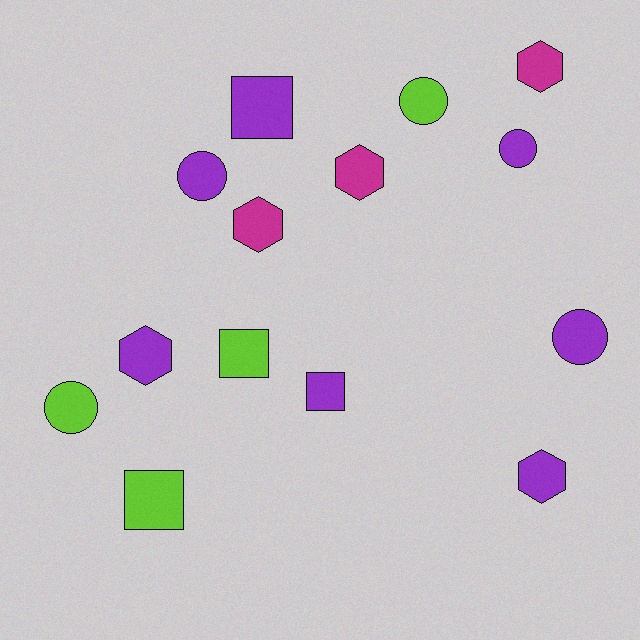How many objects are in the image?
There are 14 objects.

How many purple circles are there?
There are 3 purple circles.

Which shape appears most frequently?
Hexagon, with 5 objects.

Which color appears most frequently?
Purple, with 7 objects.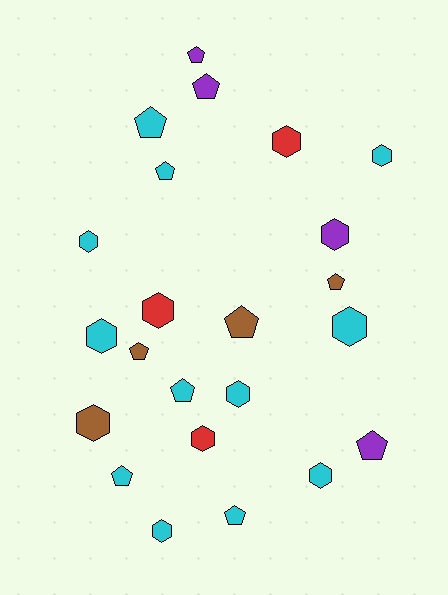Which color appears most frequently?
Cyan, with 12 objects.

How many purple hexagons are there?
There is 1 purple hexagon.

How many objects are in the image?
There are 23 objects.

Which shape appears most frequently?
Hexagon, with 12 objects.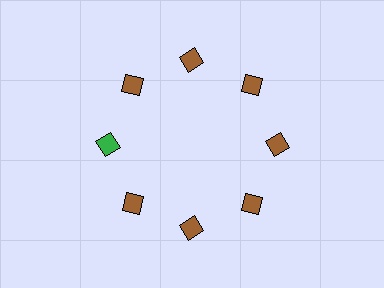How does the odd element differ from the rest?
It has a different color: green instead of brown.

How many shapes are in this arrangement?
There are 8 shapes arranged in a ring pattern.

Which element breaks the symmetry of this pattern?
The green diamond at roughly the 9 o'clock position breaks the symmetry. All other shapes are brown diamonds.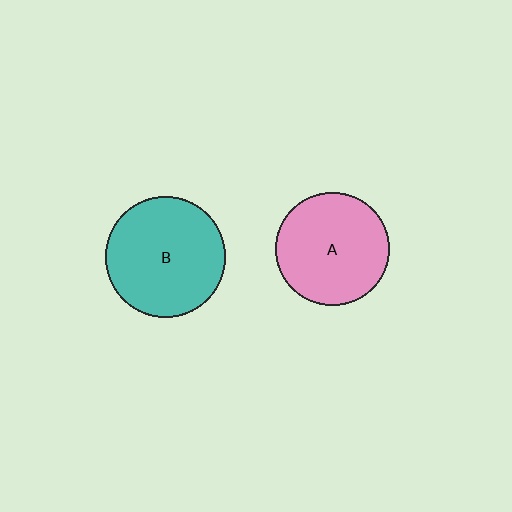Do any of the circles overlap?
No, none of the circles overlap.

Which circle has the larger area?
Circle B (teal).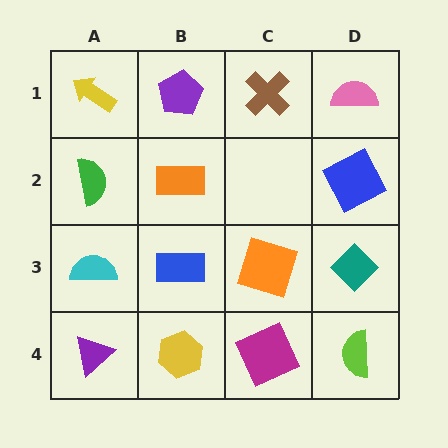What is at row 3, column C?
An orange square.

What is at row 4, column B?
A yellow hexagon.